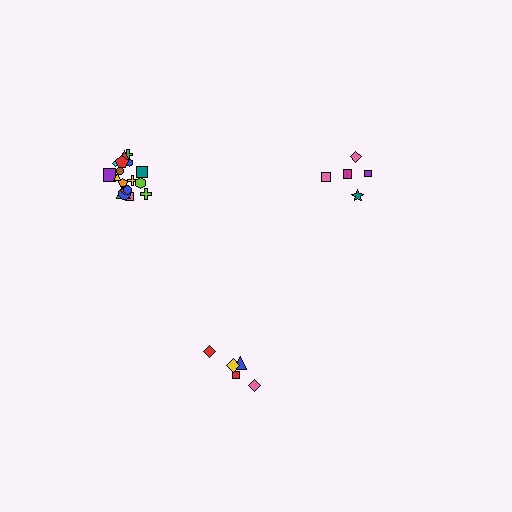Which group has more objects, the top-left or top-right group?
The top-left group.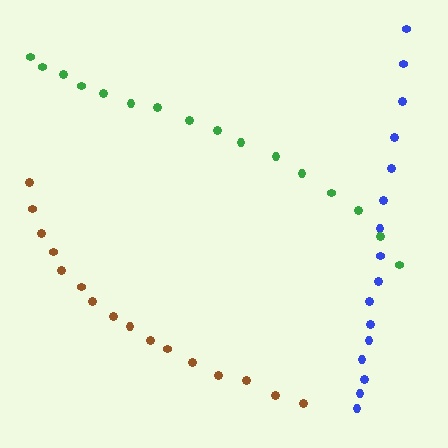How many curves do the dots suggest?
There are 3 distinct paths.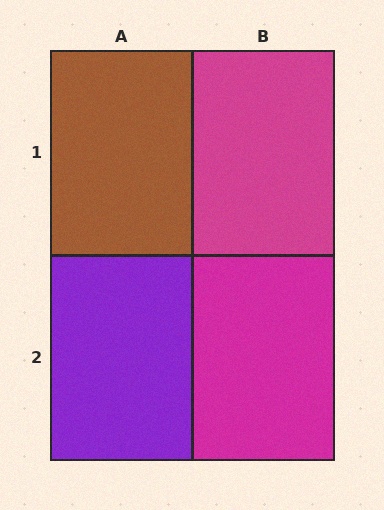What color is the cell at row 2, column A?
Purple.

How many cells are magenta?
2 cells are magenta.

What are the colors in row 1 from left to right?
Brown, magenta.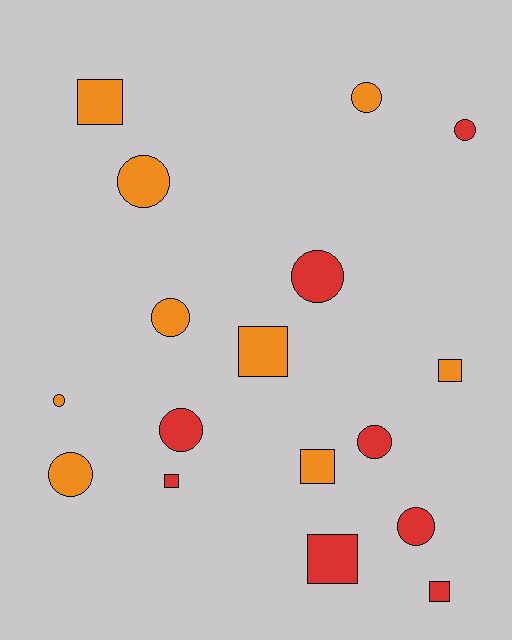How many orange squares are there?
There are 4 orange squares.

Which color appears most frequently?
Orange, with 9 objects.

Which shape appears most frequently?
Circle, with 10 objects.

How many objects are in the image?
There are 17 objects.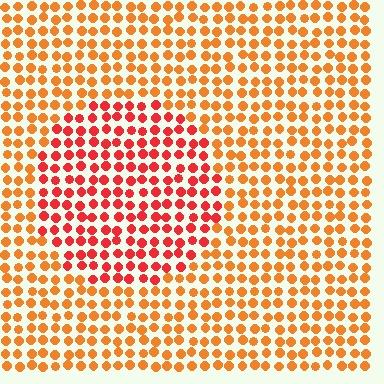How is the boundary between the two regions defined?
The boundary is defined purely by a slight shift in hue (about 30 degrees). Spacing, size, and orientation are identical on both sides.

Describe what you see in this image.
The image is filled with small orange elements in a uniform arrangement. A circle-shaped region is visible where the elements are tinted to a slightly different hue, forming a subtle color boundary.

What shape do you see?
I see a circle.